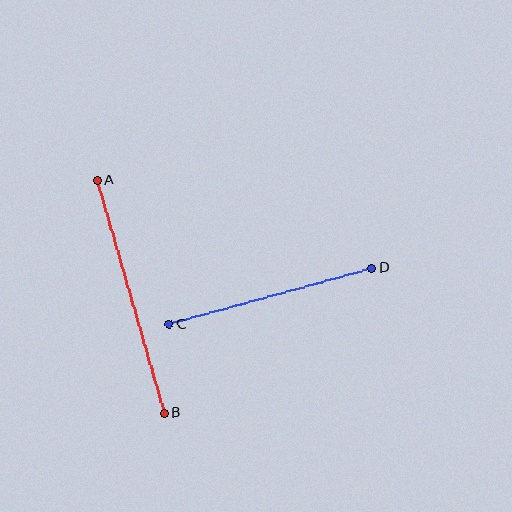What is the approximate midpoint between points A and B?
The midpoint is at approximately (131, 297) pixels.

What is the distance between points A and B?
The distance is approximately 242 pixels.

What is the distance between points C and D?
The distance is approximately 210 pixels.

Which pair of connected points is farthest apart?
Points A and B are farthest apart.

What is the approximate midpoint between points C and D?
The midpoint is at approximately (270, 296) pixels.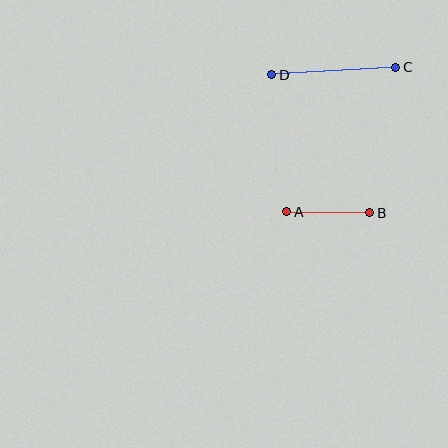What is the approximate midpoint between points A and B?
The midpoint is at approximately (328, 212) pixels.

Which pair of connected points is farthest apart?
Points C and D are farthest apart.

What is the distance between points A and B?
The distance is approximately 83 pixels.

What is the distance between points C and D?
The distance is approximately 124 pixels.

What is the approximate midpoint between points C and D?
The midpoint is at approximately (334, 71) pixels.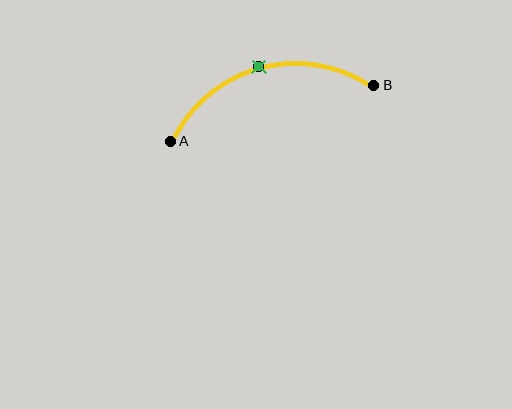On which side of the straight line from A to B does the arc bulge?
The arc bulges above the straight line connecting A and B.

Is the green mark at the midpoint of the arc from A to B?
Yes. The green mark lies on the arc at equal arc-length from both A and B — it is the arc midpoint.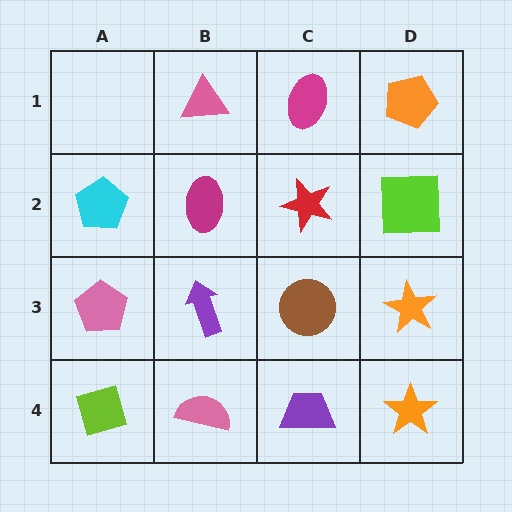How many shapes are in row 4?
4 shapes.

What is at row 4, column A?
A lime diamond.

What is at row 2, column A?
A cyan pentagon.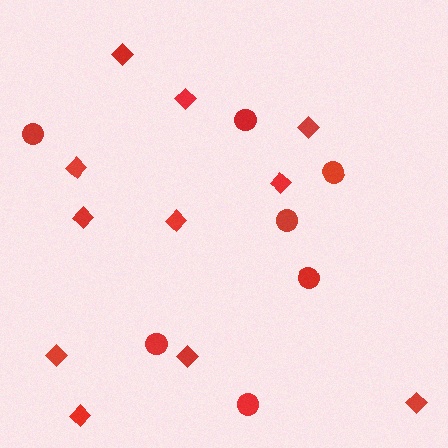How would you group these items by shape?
There are 2 groups: one group of diamonds (11) and one group of circles (7).